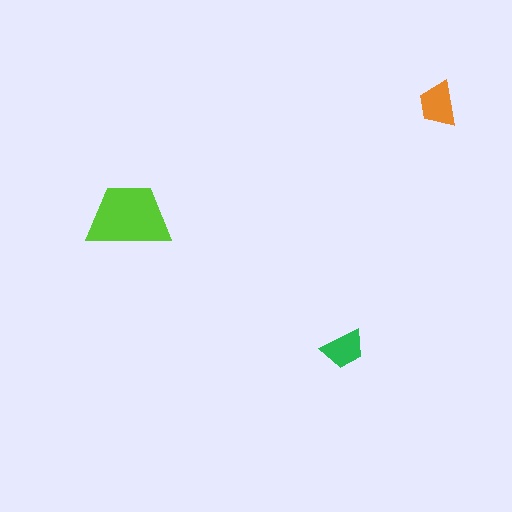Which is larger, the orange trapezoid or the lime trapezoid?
The lime one.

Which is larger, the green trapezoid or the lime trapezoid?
The lime one.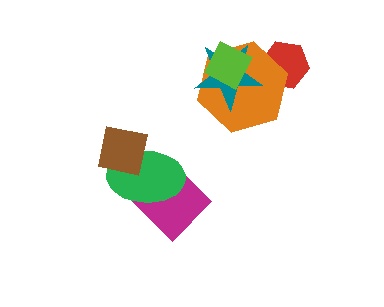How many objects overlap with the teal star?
2 objects overlap with the teal star.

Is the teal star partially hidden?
Yes, it is partially covered by another shape.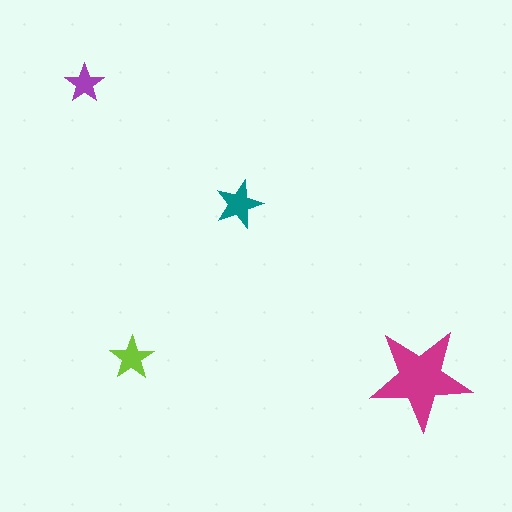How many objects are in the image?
There are 4 objects in the image.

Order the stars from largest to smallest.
the magenta one, the teal one, the lime one, the purple one.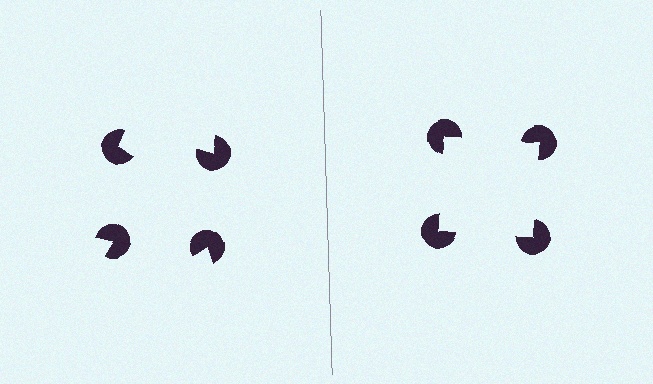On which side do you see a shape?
An illusory square appears on the right side. On the left side the wedge cuts are rotated, so no coherent shape forms.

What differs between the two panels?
The pac-man discs are positioned identically on both sides; only the wedge orientations differ. On the right they align to a square; on the left they are misaligned.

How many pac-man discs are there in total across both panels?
8 — 4 on each side.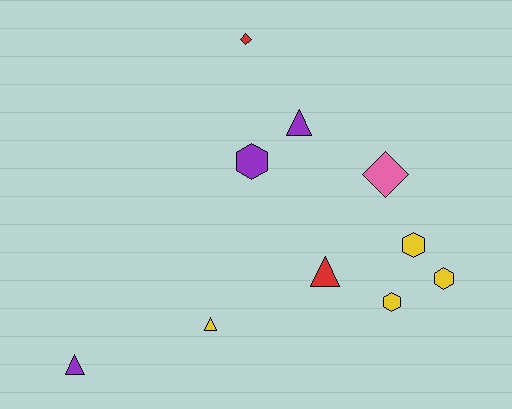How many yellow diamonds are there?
There are no yellow diamonds.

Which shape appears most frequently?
Triangle, with 4 objects.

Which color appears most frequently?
Yellow, with 4 objects.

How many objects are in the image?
There are 10 objects.